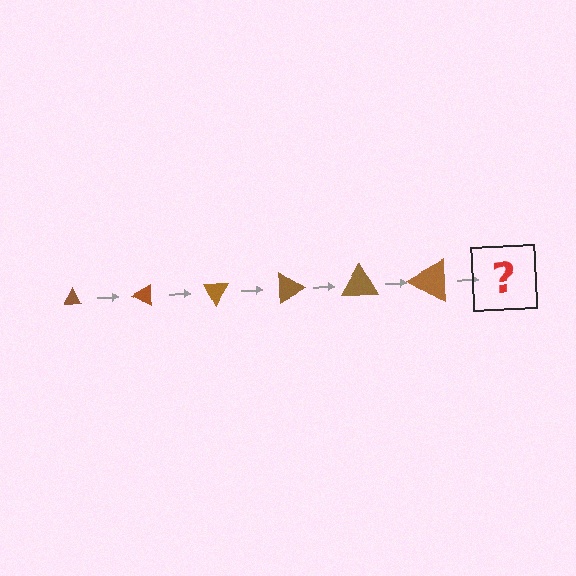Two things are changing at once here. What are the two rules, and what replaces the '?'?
The two rules are that the triangle grows larger each step and it rotates 30 degrees each step. The '?' should be a triangle, larger than the previous one and rotated 180 degrees from the start.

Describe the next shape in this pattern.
It should be a triangle, larger than the previous one and rotated 180 degrees from the start.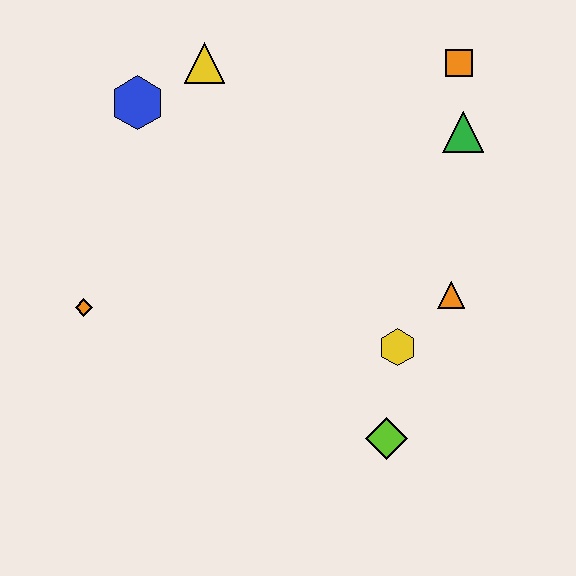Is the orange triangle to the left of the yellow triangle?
No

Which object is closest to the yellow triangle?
The blue hexagon is closest to the yellow triangle.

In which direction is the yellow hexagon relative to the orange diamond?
The yellow hexagon is to the right of the orange diamond.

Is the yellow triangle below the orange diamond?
No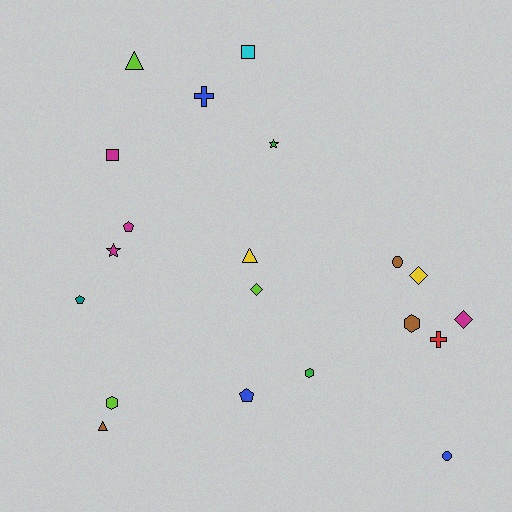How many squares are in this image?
There are 2 squares.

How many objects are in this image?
There are 20 objects.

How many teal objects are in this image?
There is 1 teal object.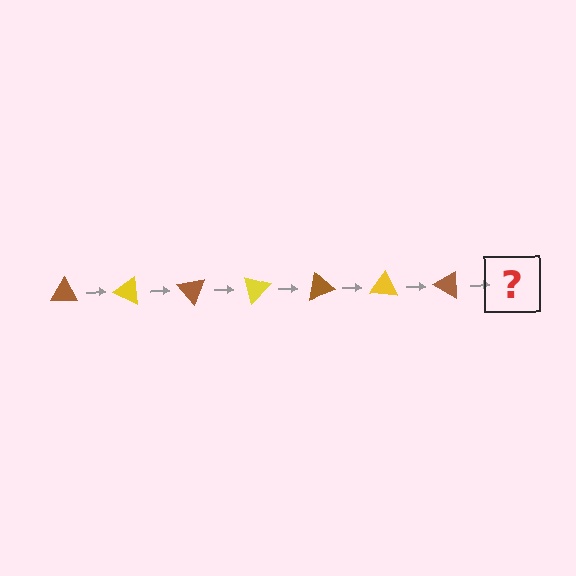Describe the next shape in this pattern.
It should be a yellow triangle, rotated 175 degrees from the start.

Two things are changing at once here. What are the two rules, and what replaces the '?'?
The two rules are that it rotates 25 degrees each step and the color cycles through brown and yellow. The '?' should be a yellow triangle, rotated 175 degrees from the start.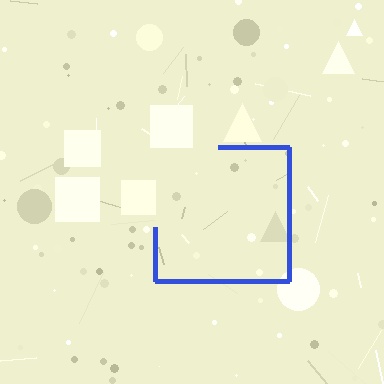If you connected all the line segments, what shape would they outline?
They would outline a square.